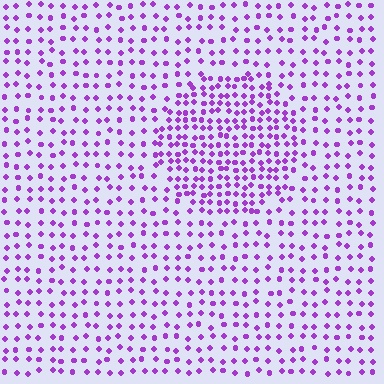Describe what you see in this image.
The image contains small purple elements arranged at two different densities. A circle-shaped region is visible where the elements are more densely packed than the surrounding area.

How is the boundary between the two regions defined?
The boundary is defined by a change in element density (approximately 1.9x ratio). All elements are the same color, size, and shape.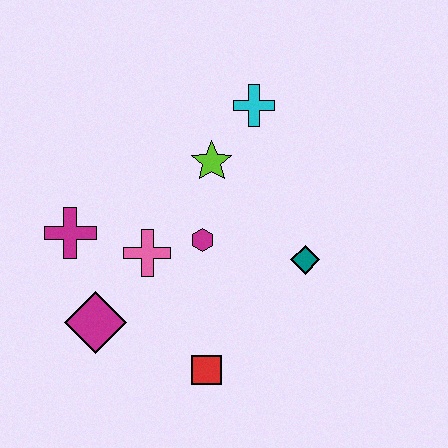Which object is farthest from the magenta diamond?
The cyan cross is farthest from the magenta diamond.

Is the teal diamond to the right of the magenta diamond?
Yes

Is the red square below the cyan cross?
Yes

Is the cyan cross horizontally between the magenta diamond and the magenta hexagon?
No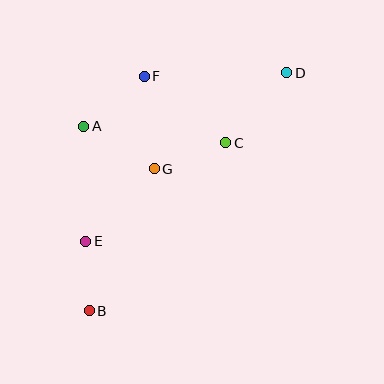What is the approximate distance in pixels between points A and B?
The distance between A and B is approximately 185 pixels.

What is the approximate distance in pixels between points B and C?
The distance between B and C is approximately 216 pixels.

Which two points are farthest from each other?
Points B and D are farthest from each other.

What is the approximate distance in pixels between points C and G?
The distance between C and G is approximately 76 pixels.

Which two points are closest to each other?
Points B and E are closest to each other.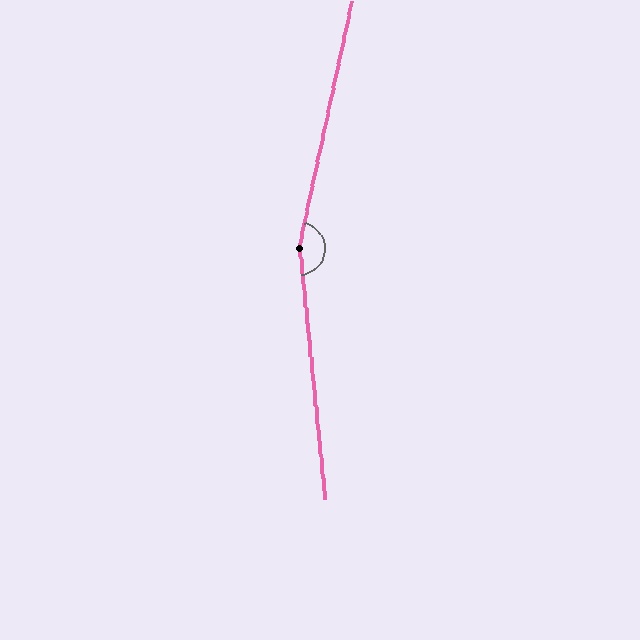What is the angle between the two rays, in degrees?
Approximately 162 degrees.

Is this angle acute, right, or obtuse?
It is obtuse.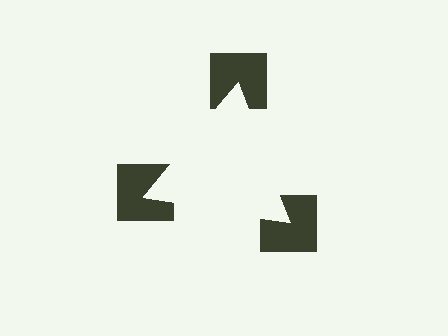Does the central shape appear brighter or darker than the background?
It typically appears slightly brighter than the background, even though no actual brightness change is drawn.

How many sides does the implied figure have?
3 sides.